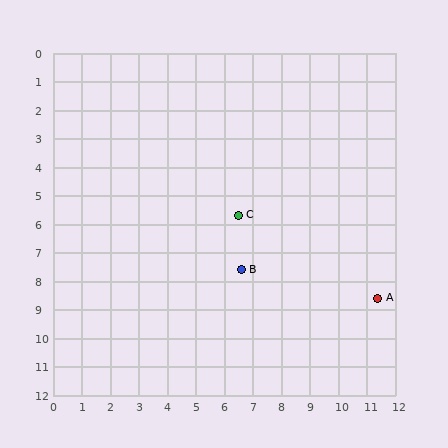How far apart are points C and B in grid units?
Points C and B are about 1.9 grid units apart.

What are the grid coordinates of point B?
Point B is at approximately (6.6, 7.6).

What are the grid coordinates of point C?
Point C is at approximately (6.5, 5.7).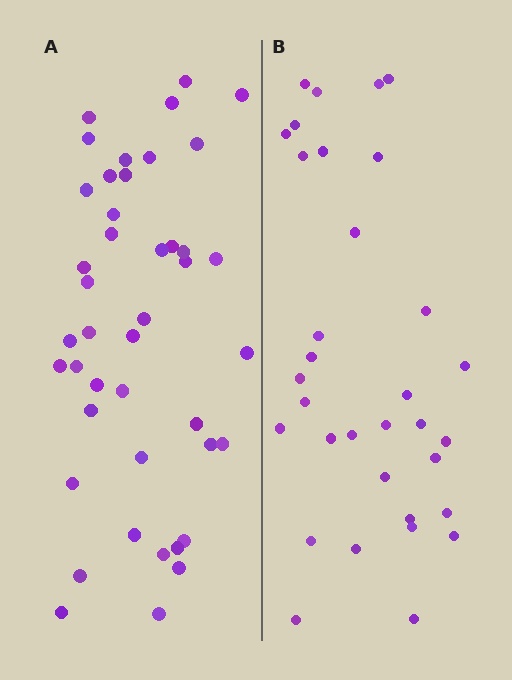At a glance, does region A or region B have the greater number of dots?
Region A (the left region) has more dots.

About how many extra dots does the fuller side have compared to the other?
Region A has roughly 10 or so more dots than region B.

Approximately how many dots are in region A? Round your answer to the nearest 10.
About 40 dots. (The exact count is 43, which rounds to 40.)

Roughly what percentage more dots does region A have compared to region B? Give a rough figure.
About 30% more.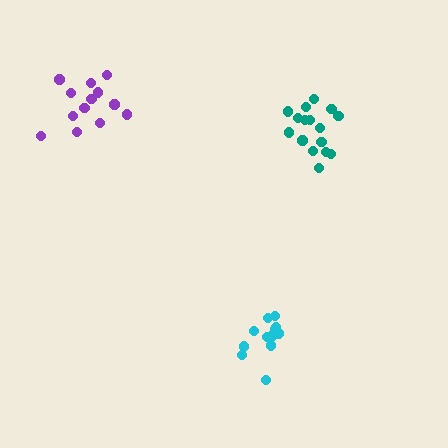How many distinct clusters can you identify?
There are 3 distinct clusters.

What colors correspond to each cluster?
The clusters are colored: cyan, purple, teal.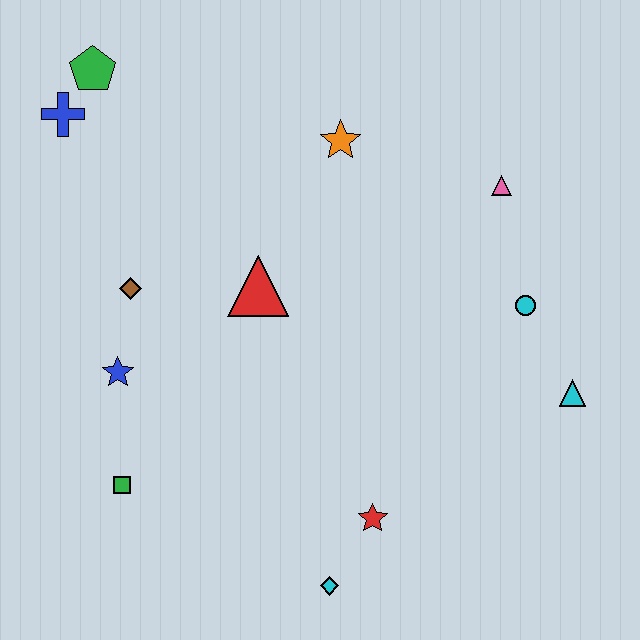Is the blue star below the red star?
No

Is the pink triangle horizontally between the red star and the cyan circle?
Yes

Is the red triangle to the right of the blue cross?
Yes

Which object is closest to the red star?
The cyan diamond is closest to the red star.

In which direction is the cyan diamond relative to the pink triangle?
The cyan diamond is below the pink triangle.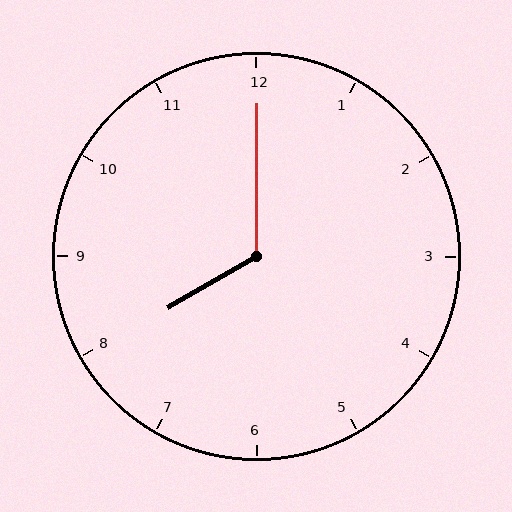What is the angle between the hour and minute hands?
Approximately 120 degrees.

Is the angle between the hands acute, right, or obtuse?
It is obtuse.